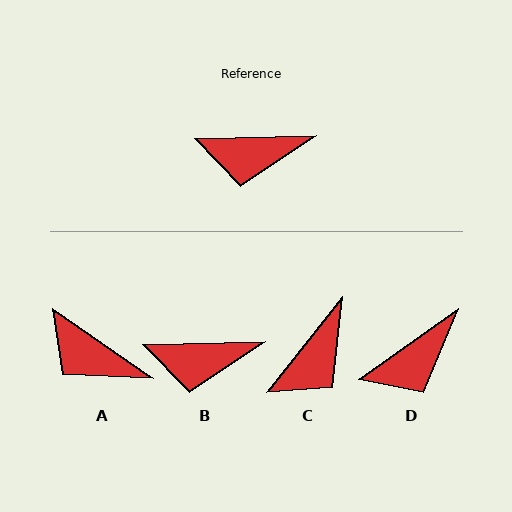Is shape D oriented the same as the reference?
No, it is off by about 34 degrees.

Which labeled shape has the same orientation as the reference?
B.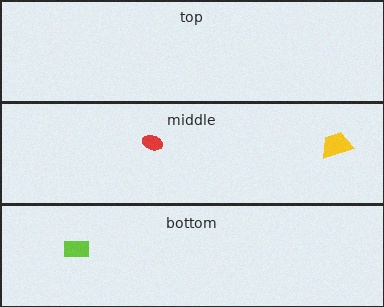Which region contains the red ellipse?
The middle region.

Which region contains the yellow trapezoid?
The middle region.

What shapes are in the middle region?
The yellow trapezoid, the red ellipse.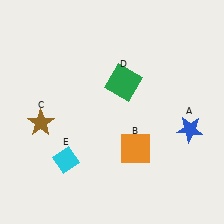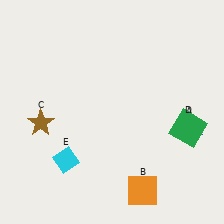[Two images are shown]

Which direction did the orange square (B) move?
The orange square (B) moved down.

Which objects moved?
The objects that moved are: the orange square (B), the green square (D).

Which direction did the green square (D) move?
The green square (D) moved right.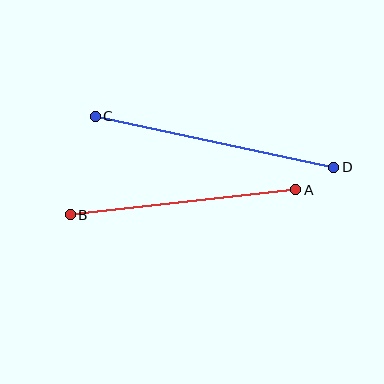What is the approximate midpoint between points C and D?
The midpoint is at approximately (214, 142) pixels.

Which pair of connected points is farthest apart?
Points C and D are farthest apart.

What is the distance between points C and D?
The distance is approximately 244 pixels.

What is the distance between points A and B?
The distance is approximately 227 pixels.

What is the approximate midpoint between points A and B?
The midpoint is at approximately (183, 202) pixels.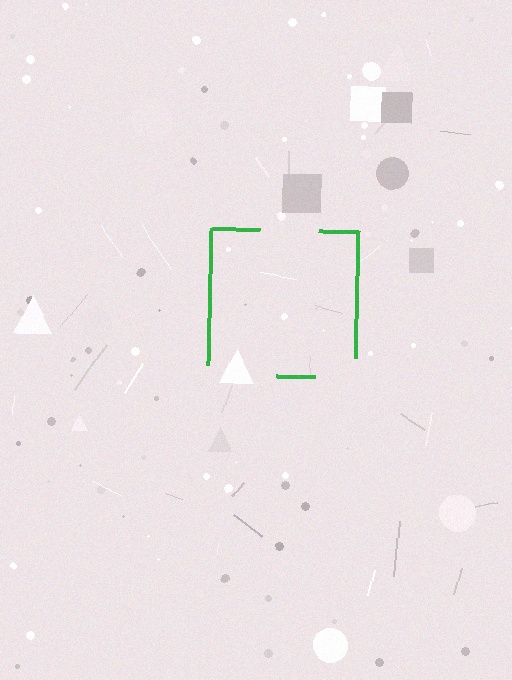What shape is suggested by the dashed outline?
The dashed outline suggests a square.